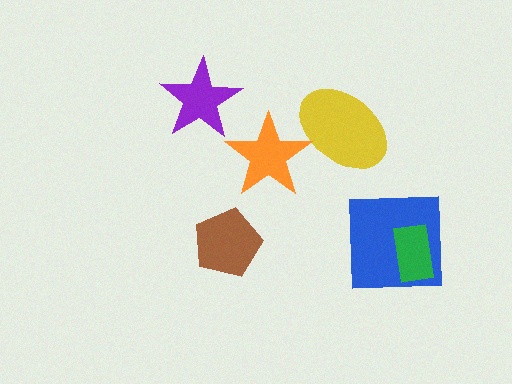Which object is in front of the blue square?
The green rectangle is in front of the blue square.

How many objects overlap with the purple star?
0 objects overlap with the purple star.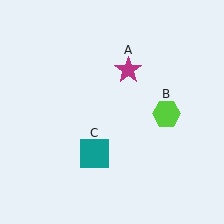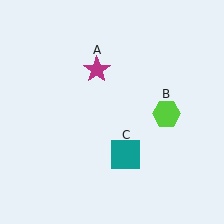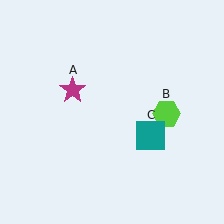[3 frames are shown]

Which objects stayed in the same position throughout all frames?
Lime hexagon (object B) remained stationary.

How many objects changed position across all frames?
2 objects changed position: magenta star (object A), teal square (object C).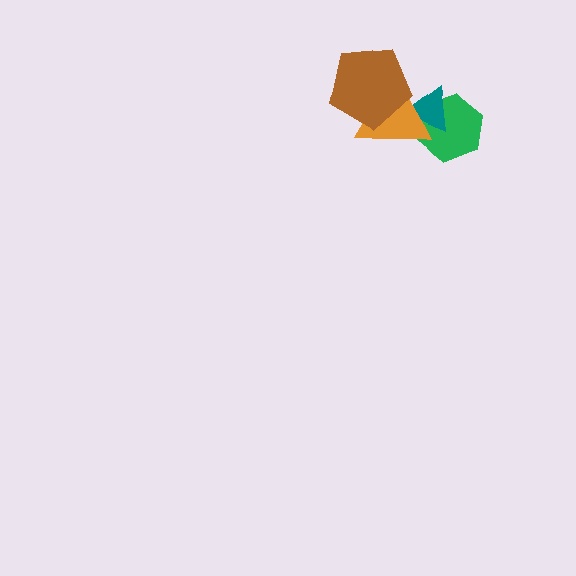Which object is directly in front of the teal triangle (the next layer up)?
The orange triangle is directly in front of the teal triangle.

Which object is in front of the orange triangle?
The brown pentagon is in front of the orange triangle.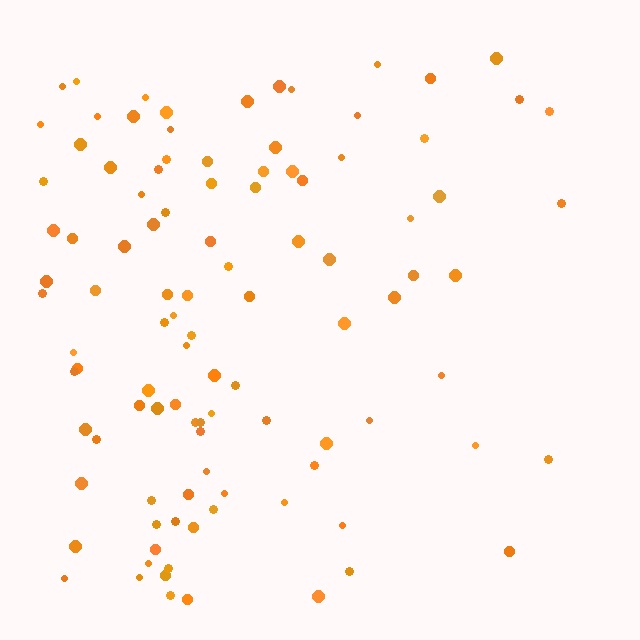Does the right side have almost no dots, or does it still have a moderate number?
Still a moderate number, just noticeably fewer than the left.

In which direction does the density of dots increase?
From right to left, with the left side densest.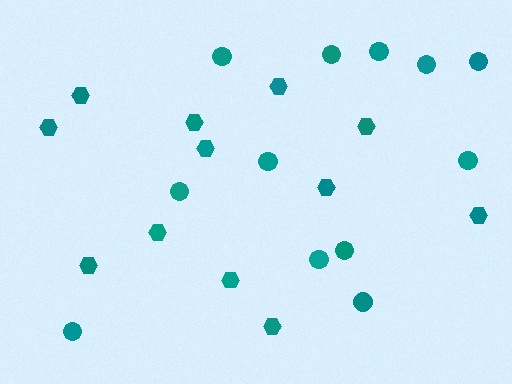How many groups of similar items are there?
There are 2 groups: one group of circles (12) and one group of hexagons (12).